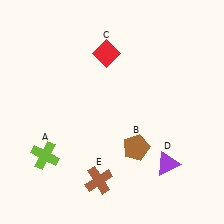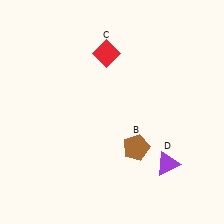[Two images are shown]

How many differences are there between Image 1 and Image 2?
There are 2 differences between the two images.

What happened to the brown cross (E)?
The brown cross (E) was removed in Image 2. It was in the bottom-left area of Image 1.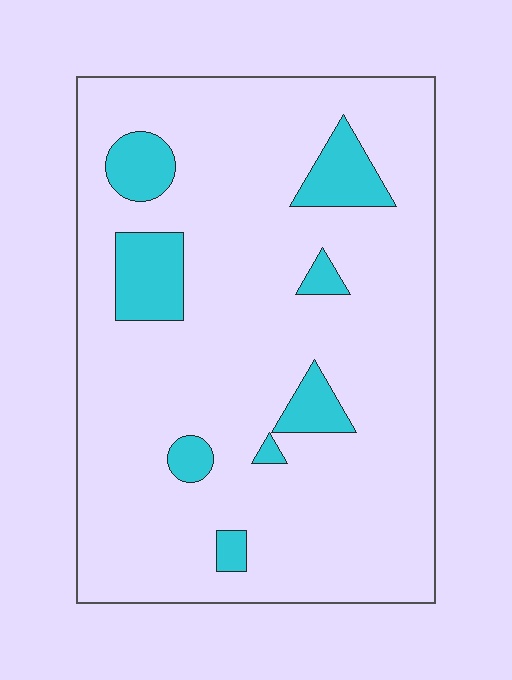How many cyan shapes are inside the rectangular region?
8.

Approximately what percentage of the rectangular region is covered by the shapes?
Approximately 10%.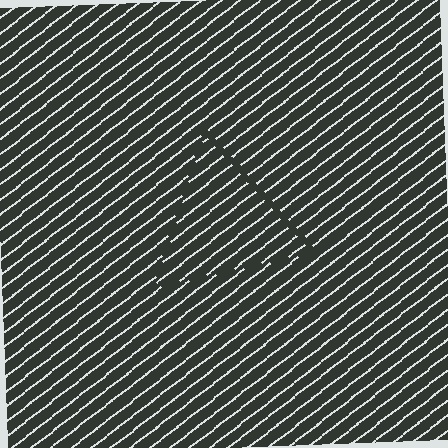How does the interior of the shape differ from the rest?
The interior of the shape contains the same grating, shifted by half a period — the contour is defined by the phase discontinuity where line-ends from the inner and outer gratings abut.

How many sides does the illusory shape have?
3 sides — the line-ends trace a triangle.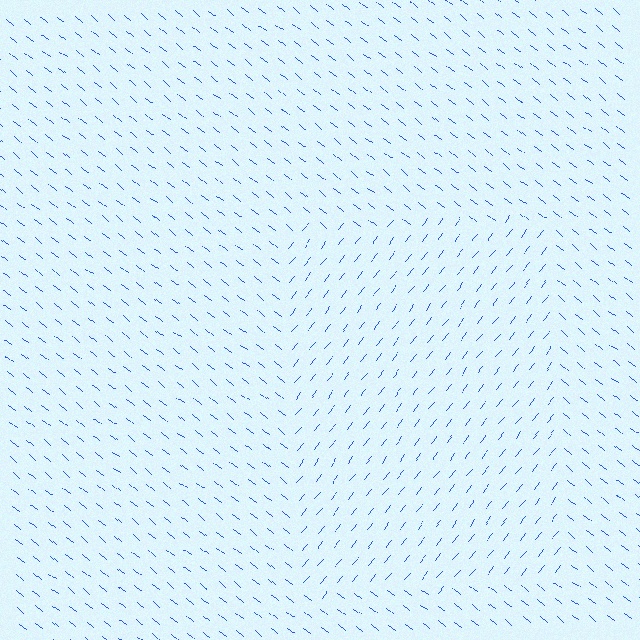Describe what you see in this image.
The image is filled with small blue line segments. A rectangle region in the image has lines oriented differently from the surrounding lines, creating a visible texture boundary.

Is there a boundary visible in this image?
Yes, there is a texture boundary formed by a change in line orientation.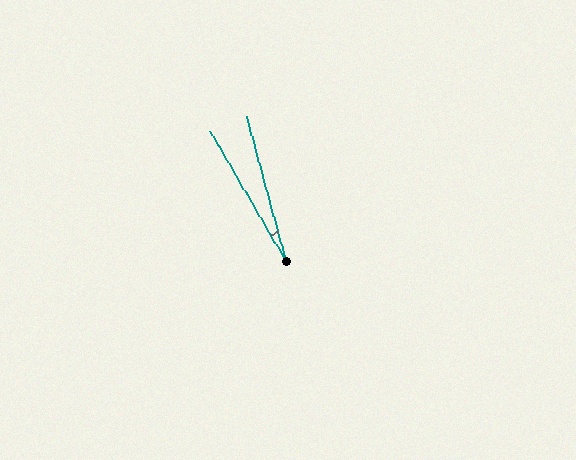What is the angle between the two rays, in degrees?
Approximately 15 degrees.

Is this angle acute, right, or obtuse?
It is acute.